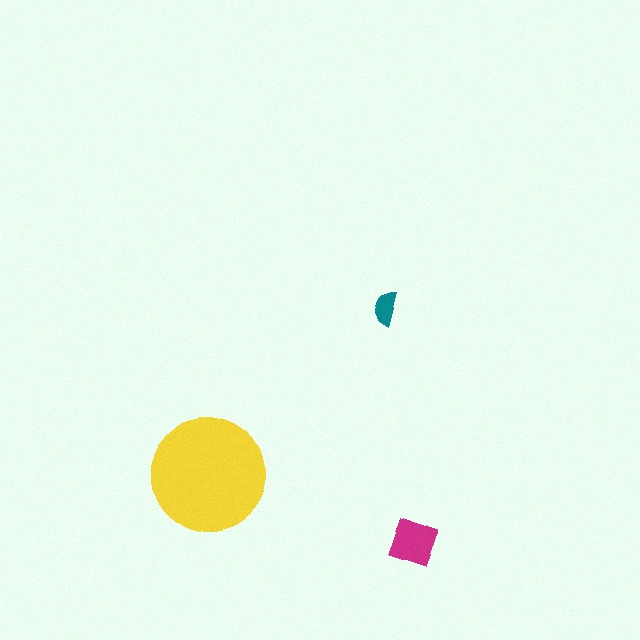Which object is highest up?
The teal semicircle is topmost.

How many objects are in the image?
There are 3 objects in the image.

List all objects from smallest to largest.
The teal semicircle, the magenta diamond, the yellow circle.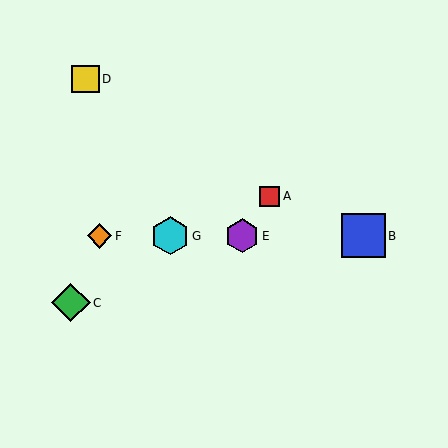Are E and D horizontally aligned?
No, E is at y≈236 and D is at y≈79.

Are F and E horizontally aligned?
Yes, both are at y≈236.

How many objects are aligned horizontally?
4 objects (B, E, F, G) are aligned horizontally.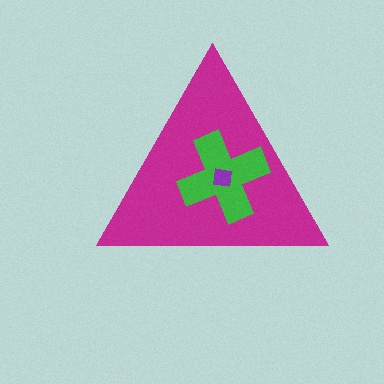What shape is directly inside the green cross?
The purple square.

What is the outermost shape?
The magenta triangle.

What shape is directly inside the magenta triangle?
The green cross.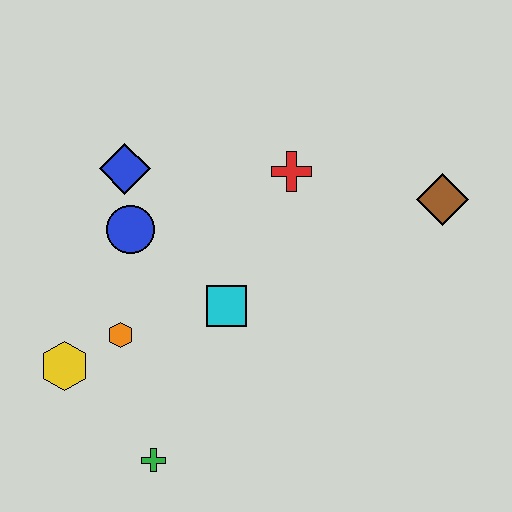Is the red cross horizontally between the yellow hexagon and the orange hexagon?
No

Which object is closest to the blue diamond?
The blue circle is closest to the blue diamond.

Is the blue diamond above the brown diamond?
Yes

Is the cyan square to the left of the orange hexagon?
No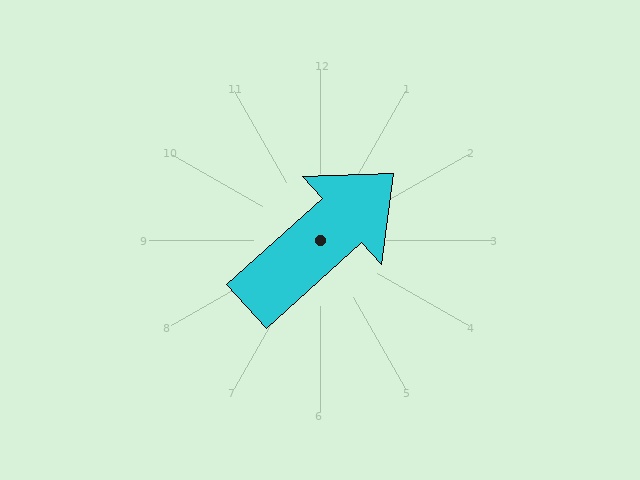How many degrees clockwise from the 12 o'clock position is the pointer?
Approximately 48 degrees.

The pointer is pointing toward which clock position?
Roughly 2 o'clock.